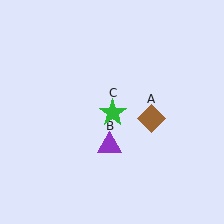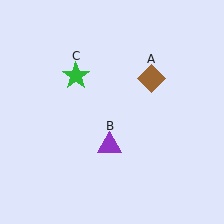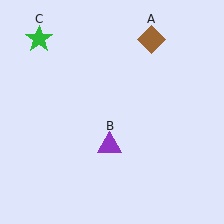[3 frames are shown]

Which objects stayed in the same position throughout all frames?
Purple triangle (object B) remained stationary.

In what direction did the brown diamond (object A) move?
The brown diamond (object A) moved up.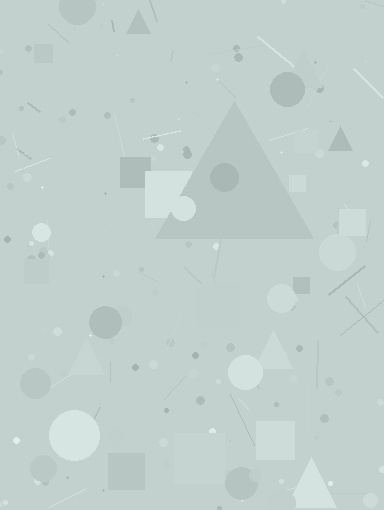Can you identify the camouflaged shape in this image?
The camouflaged shape is a triangle.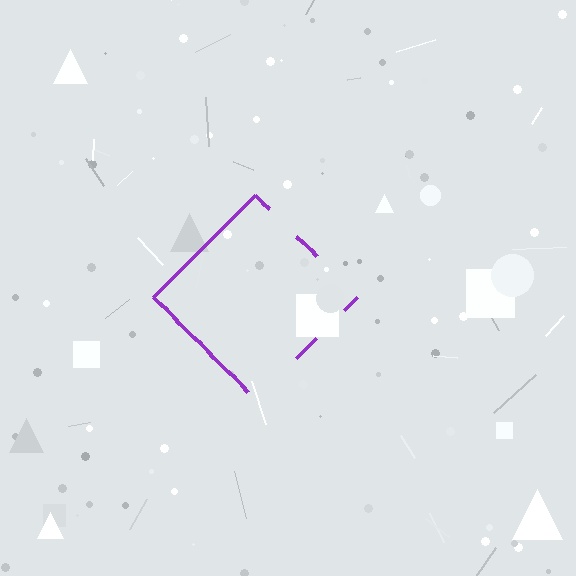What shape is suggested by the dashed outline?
The dashed outline suggests a diamond.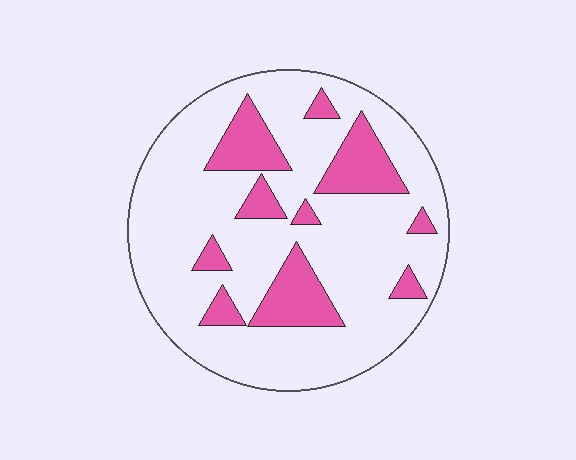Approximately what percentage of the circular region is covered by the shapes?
Approximately 20%.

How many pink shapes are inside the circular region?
10.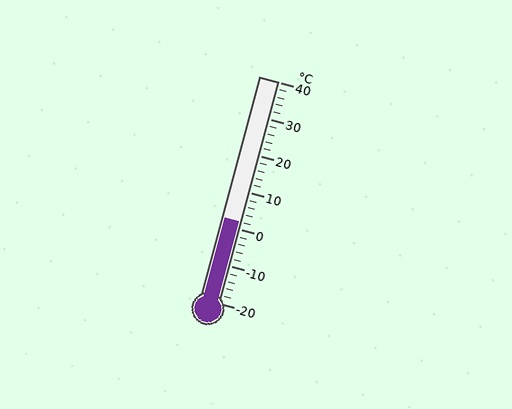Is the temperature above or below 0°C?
The temperature is above 0°C.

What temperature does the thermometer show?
The thermometer shows approximately 2°C.